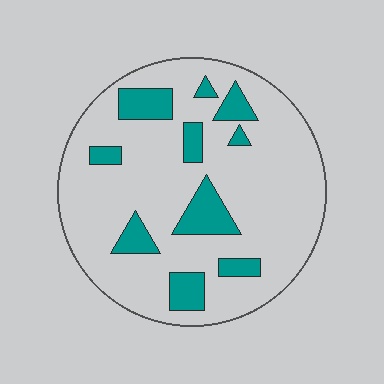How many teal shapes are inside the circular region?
10.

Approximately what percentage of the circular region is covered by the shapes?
Approximately 20%.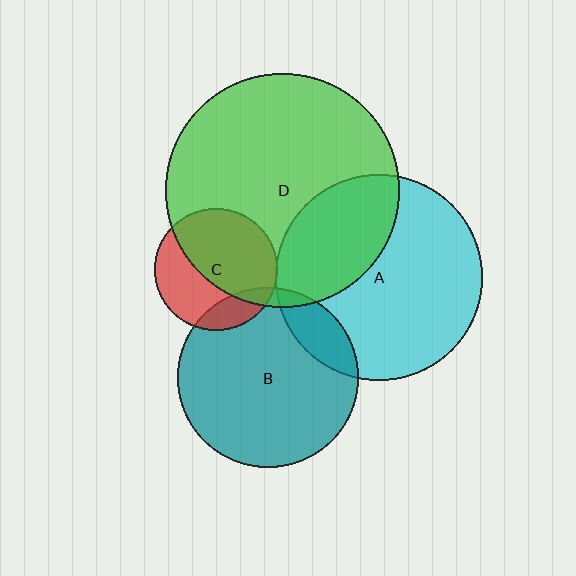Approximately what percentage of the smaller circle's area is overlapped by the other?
Approximately 60%.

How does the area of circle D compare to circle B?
Approximately 1.7 times.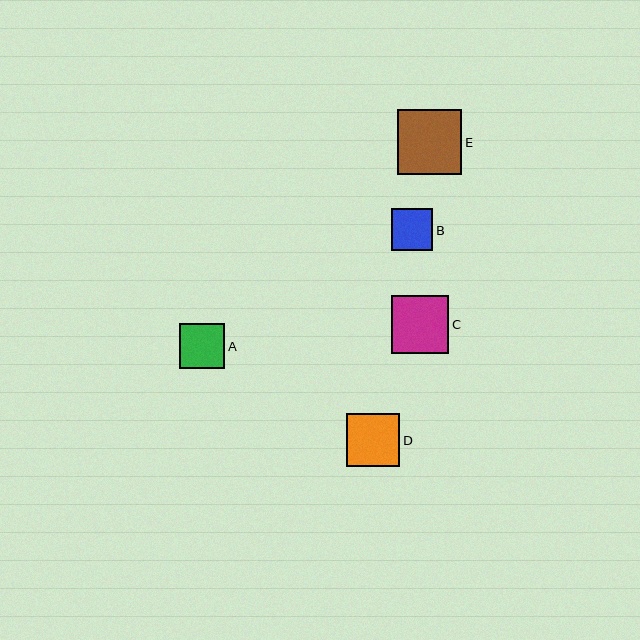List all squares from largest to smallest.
From largest to smallest: E, C, D, A, B.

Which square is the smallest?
Square B is the smallest with a size of approximately 41 pixels.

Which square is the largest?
Square E is the largest with a size of approximately 65 pixels.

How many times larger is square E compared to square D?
Square E is approximately 1.2 times the size of square D.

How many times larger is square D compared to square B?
Square D is approximately 1.3 times the size of square B.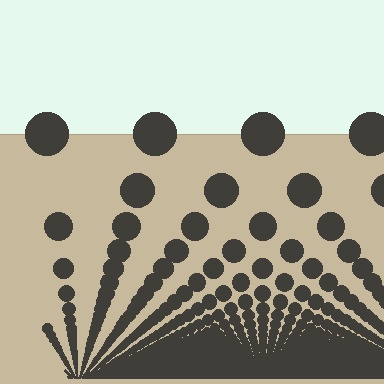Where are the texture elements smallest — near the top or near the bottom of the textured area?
Near the bottom.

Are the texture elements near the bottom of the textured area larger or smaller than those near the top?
Smaller. The gradient is inverted — elements near the bottom are smaller and denser.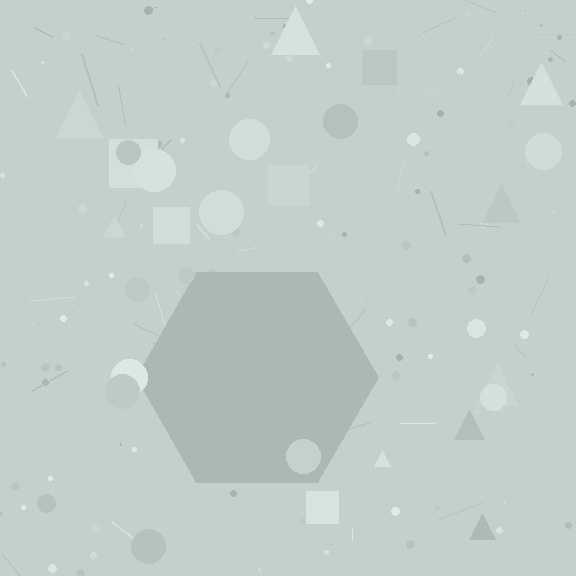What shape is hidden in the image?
A hexagon is hidden in the image.